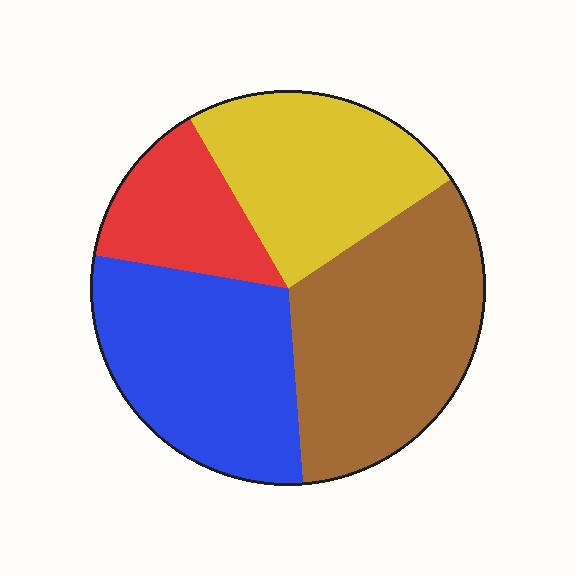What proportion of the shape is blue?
Blue takes up about one quarter (1/4) of the shape.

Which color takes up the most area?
Brown, at roughly 35%.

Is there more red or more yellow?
Yellow.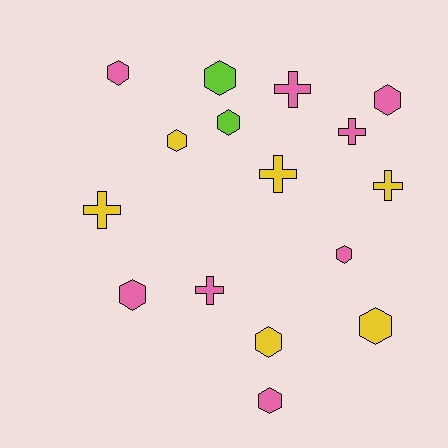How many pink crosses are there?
There are 3 pink crosses.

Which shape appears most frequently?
Hexagon, with 10 objects.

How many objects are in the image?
There are 16 objects.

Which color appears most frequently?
Pink, with 8 objects.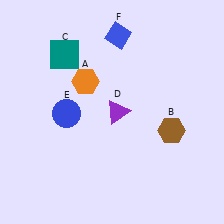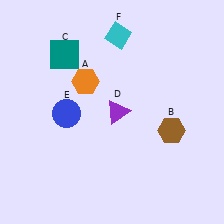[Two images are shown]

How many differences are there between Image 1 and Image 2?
There is 1 difference between the two images.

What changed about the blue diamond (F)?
In Image 1, F is blue. In Image 2, it changed to cyan.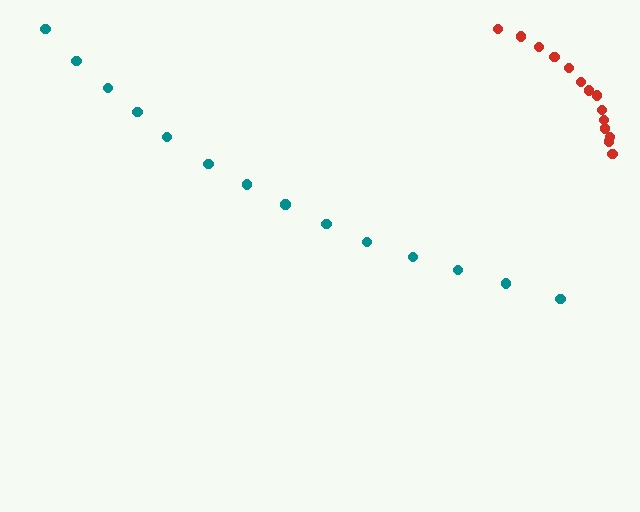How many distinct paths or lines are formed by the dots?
There are 2 distinct paths.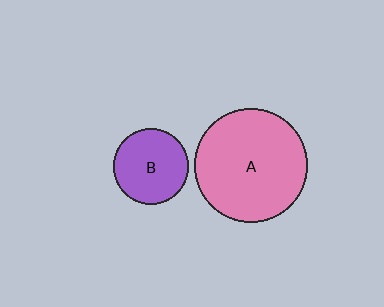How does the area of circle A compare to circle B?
Approximately 2.3 times.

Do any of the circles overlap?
No, none of the circles overlap.